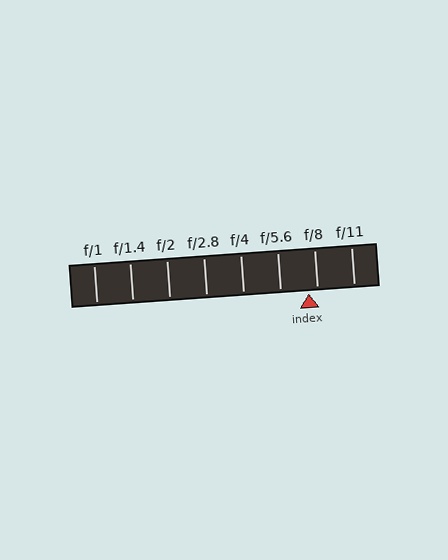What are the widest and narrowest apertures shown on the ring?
The widest aperture shown is f/1 and the narrowest is f/11.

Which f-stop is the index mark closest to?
The index mark is closest to f/8.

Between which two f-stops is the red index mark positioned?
The index mark is between f/5.6 and f/8.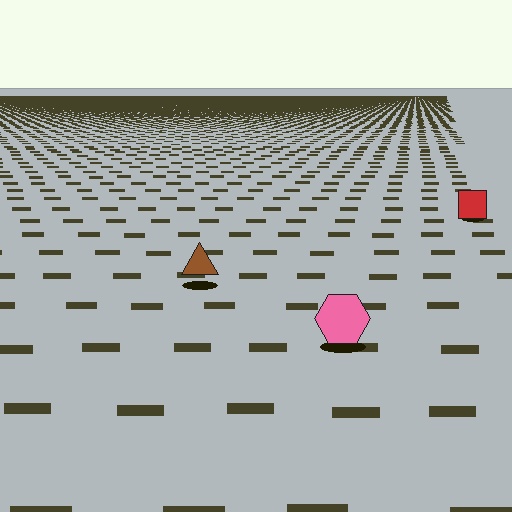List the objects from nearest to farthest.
From nearest to farthest: the pink hexagon, the brown triangle, the red square.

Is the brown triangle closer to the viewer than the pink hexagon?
No. The pink hexagon is closer — you can tell from the texture gradient: the ground texture is coarser near it.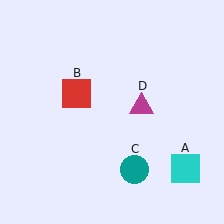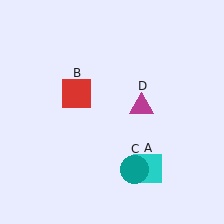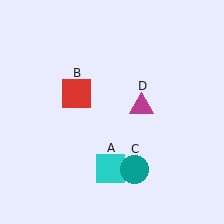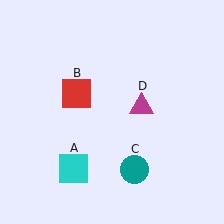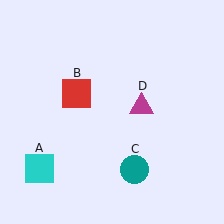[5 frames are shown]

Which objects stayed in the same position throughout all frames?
Red square (object B) and teal circle (object C) and magenta triangle (object D) remained stationary.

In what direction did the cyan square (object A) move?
The cyan square (object A) moved left.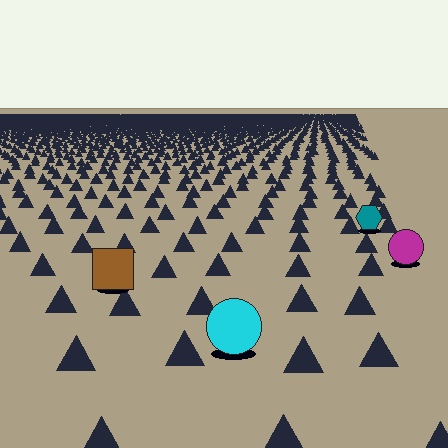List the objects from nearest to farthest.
From nearest to farthest: the cyan circle, the brown square, the magenta circle, the teal hexagon.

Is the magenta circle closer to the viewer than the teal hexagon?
Yes. The magenta circle is closer — you can tell from the texture gradient: the ground texture is coarser near it.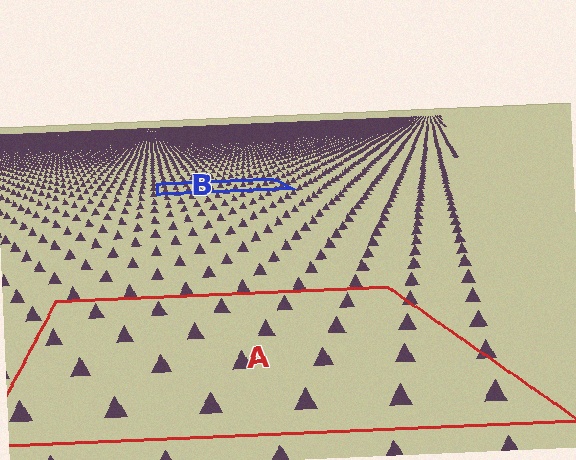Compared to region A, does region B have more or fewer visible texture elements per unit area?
Region B has more texture elements per unit area — they are packed more densely because it is farther away.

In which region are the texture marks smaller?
The texture marks are smaller in region B, because it is farther away.